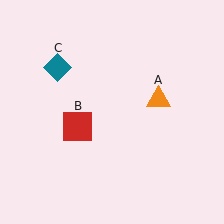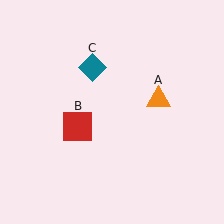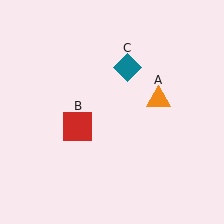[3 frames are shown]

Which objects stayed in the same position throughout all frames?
Orange triangle (object A) and red square (object B) remained stationary.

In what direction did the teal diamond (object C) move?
The teal diamond (object C) moved right.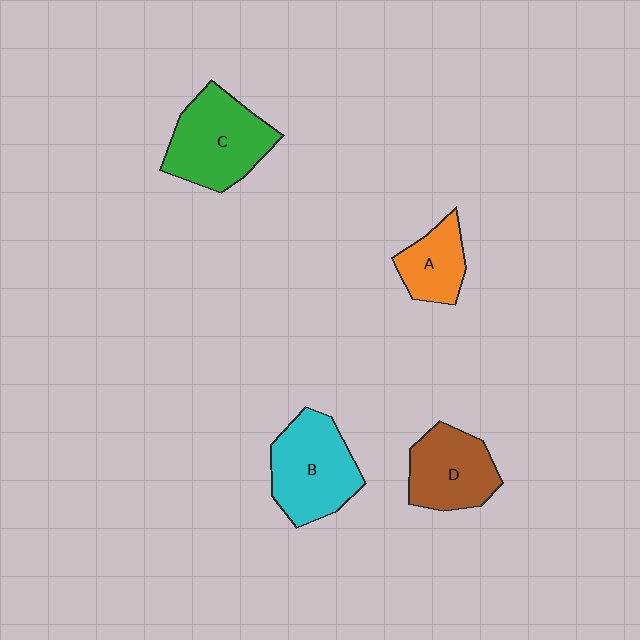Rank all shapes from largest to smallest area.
From largest to smallest: C (green), B (cyan), D (brown), A (orange).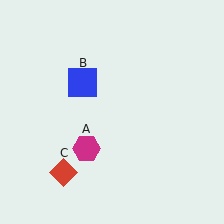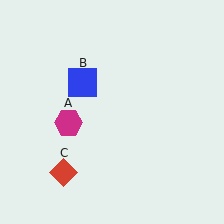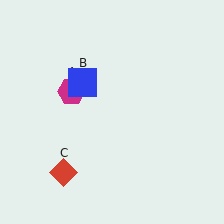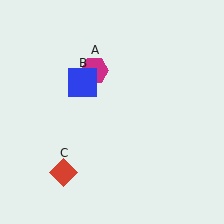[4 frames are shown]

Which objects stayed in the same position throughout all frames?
Blue square (object B) and red diamond (object C) remained stationary.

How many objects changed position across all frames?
1 object changed position: magenta hexagon (object A).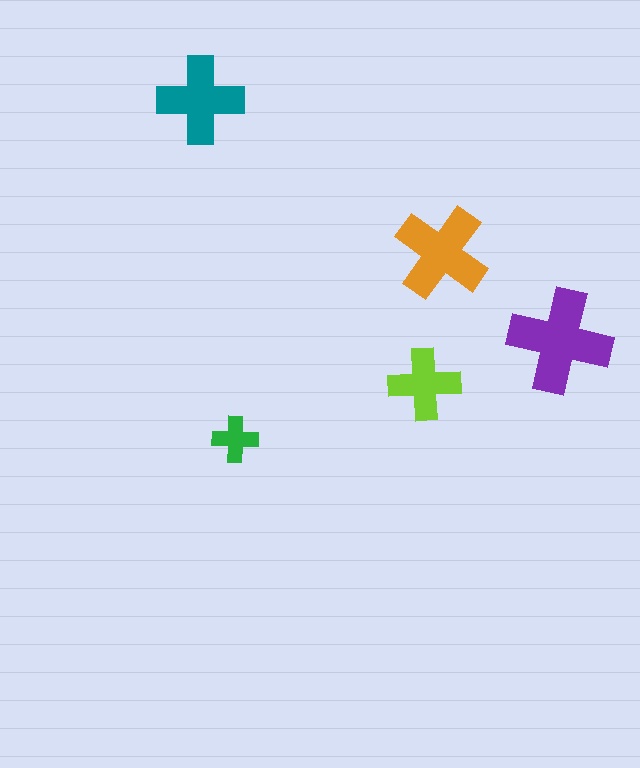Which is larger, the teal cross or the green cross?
The teal one.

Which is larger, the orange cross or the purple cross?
The purple one.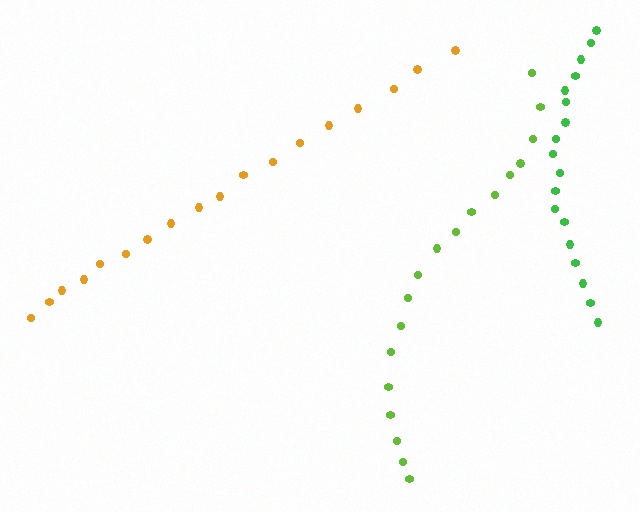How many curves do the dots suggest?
There are 3 distinct paths.